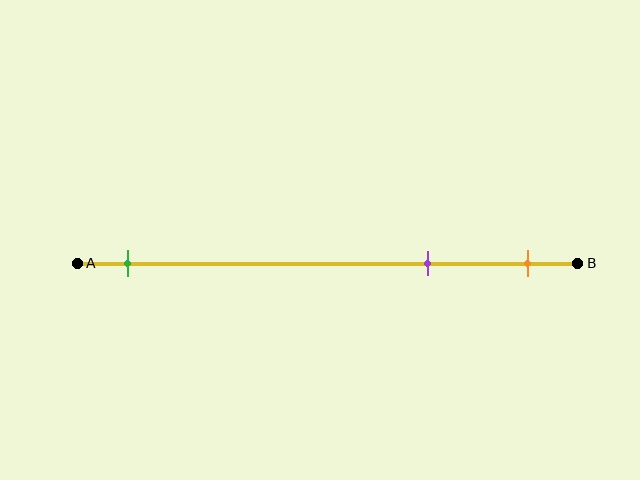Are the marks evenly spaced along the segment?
No, the marks are not evenly spaced.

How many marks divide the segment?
There are 3 marks dividing the segment.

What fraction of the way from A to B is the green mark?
The green mark is approximately 10% (0.1) of the way from A to B.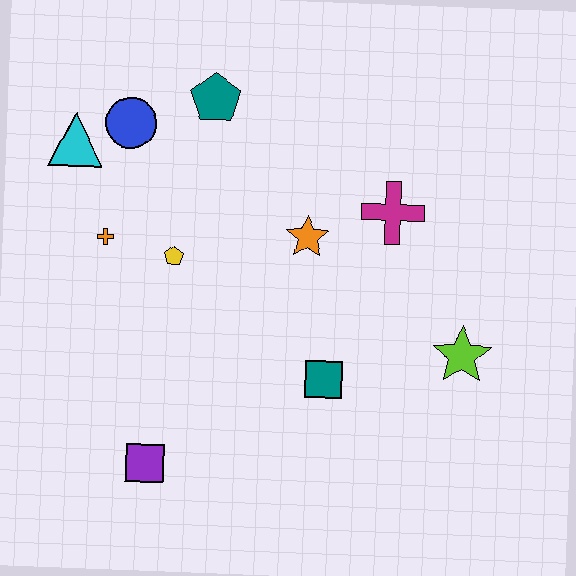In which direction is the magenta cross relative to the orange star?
The magenta cross is to the right of the orange star.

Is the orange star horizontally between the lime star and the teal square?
No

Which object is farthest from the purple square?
The teal pentagon is farthest from the purple square.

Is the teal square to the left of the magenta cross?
Yes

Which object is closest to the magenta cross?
The orange star is closest to the magenta cross.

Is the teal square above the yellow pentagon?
No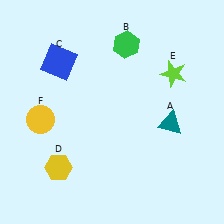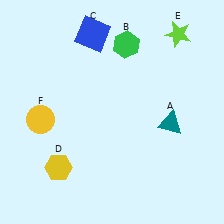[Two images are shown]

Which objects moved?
The objects that moved are: the blue square (C), the lime star (E).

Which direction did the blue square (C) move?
The blue square (C) moved right.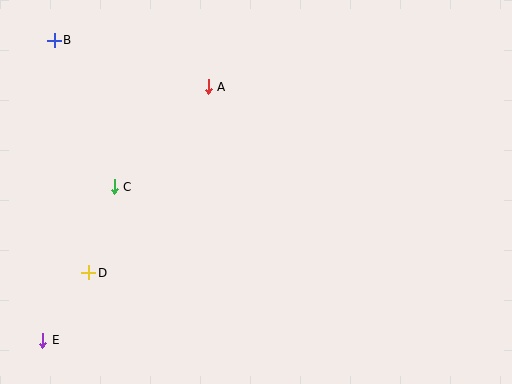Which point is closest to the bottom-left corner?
Point E is closest to the bottom-left corner.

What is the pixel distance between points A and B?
The distance between A and B is 161 pixels.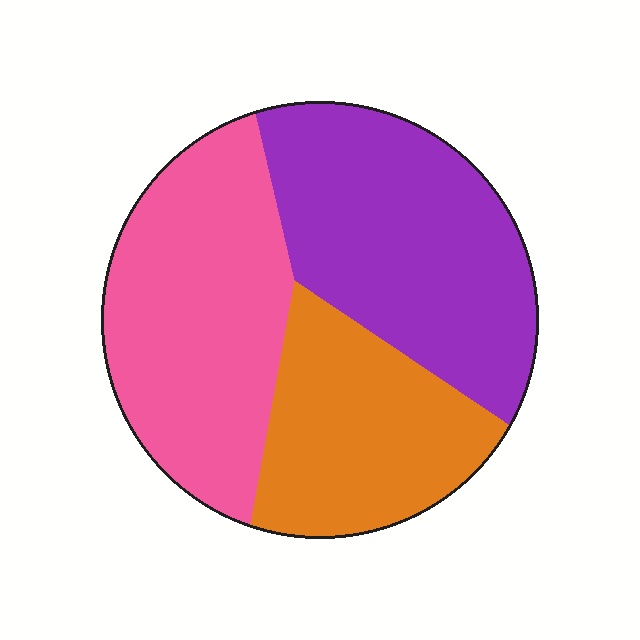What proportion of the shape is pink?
Pink covers about 35% of the shape.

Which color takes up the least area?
Orange, at roughly 25%.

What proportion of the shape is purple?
Purple takes up between a third and a half of the shape.